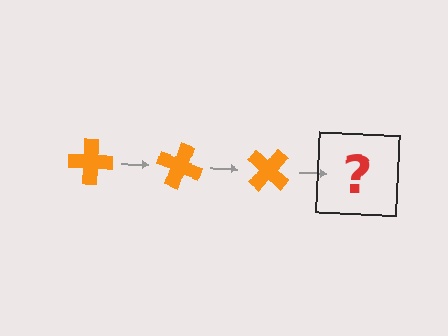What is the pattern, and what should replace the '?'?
The pattern is that the cross rotates 20 degrees each step. The '?' should be an orange cross rotated 60 degrees.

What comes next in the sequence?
The next element should be an orange cross rotated 60 degrees.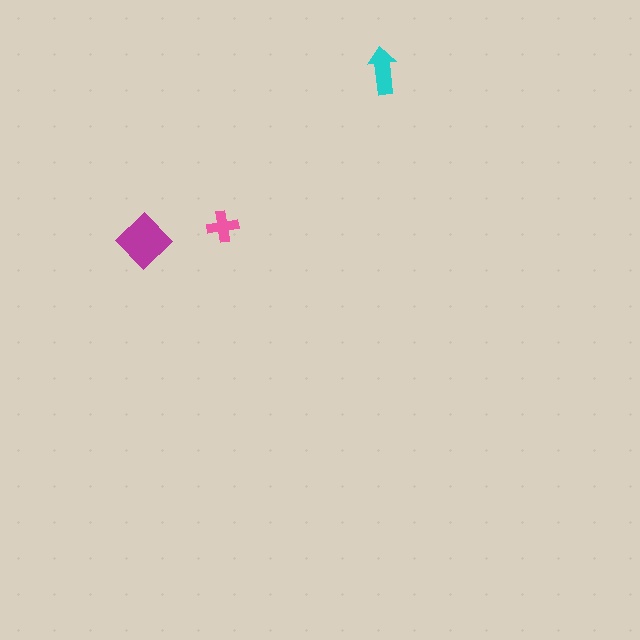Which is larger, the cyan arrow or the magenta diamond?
The magenta diamond.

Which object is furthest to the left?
The magenta diamond is leftmost.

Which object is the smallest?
The pink cross.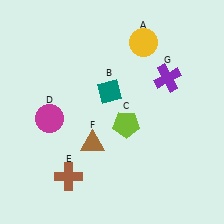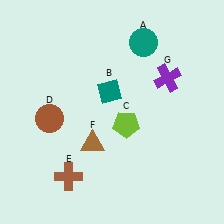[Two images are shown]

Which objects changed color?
A changed from yellow to teal. D changed from magenta to brown.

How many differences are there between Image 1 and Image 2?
There are 2 differences between the two images.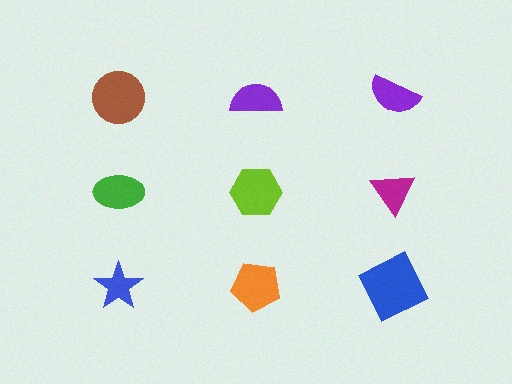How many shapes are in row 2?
3 shapes.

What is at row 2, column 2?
A lime hexagon.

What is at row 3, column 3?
A blue square.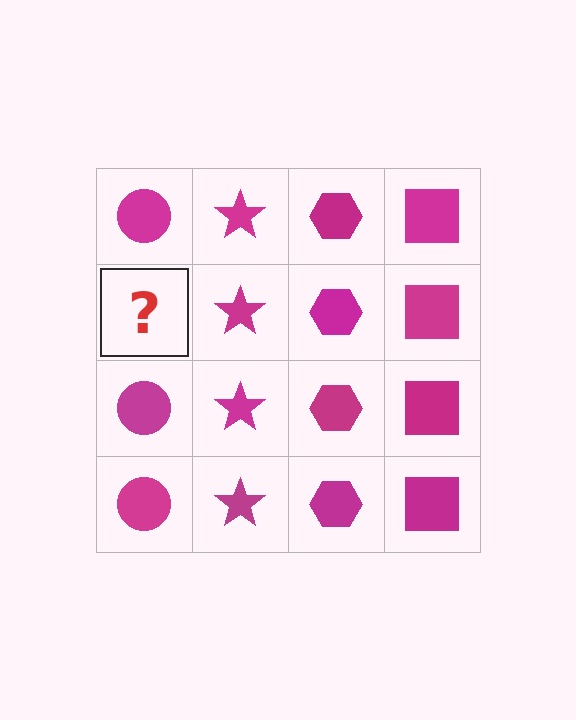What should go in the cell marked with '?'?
The missing cell should contain a magenta circle.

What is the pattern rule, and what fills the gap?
The rule is that each column has a consistent shape. The gap should be filled with a magenta circle.